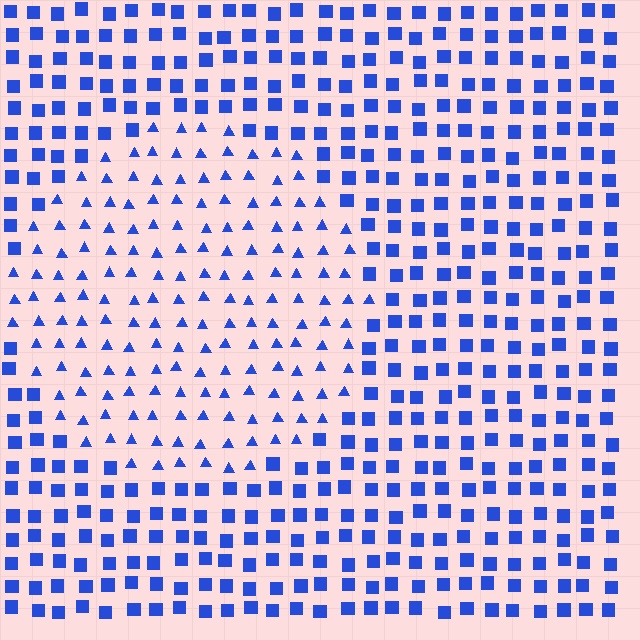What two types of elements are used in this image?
The image uses triangles inside the circle region and squares outside it.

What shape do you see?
I see a circle.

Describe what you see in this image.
The image is filled with small blue elements arranged in a uniform grid. A circle-shaped region contains triangles, while the surrounding area contains squares. The boundary is defined purely by the change in element shape.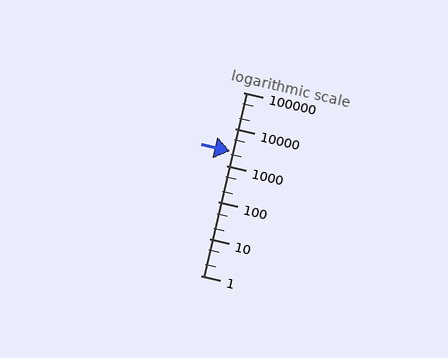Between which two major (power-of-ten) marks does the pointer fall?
The pointer is between 1000 and 10000.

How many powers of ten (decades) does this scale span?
The scale spans 5 decades, from 1 to 100000.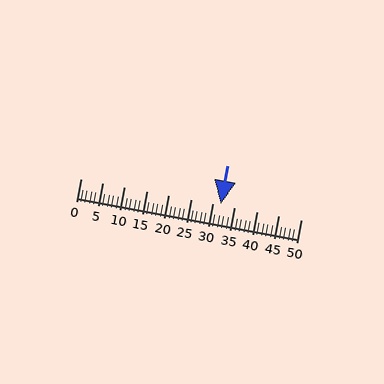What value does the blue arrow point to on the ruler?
The blue arrow points to approximately 32.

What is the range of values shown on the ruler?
The ruler shows values from 0 to 50.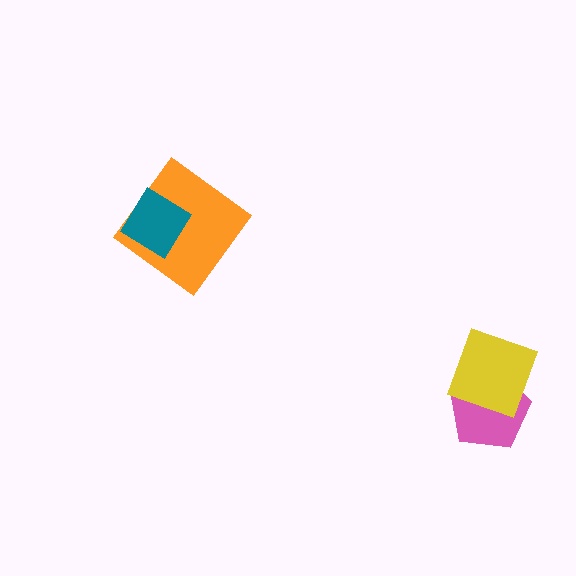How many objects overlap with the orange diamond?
1 object overlaps with the orange diamond.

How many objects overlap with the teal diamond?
1 object overlaps with the teal diamond.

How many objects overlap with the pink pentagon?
1 object overlaps with the pink pentagon.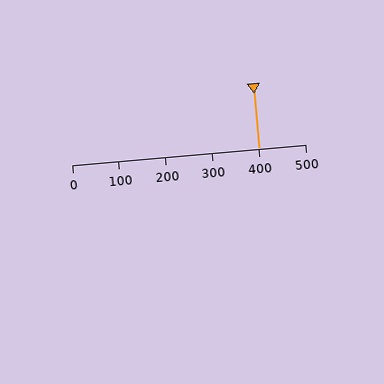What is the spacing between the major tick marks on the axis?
The major ticks are spaced 100 apart.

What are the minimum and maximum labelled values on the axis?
The axis runs from 0 to 500.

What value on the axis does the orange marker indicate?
The marker indicates approximately 400.